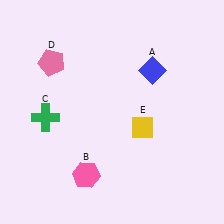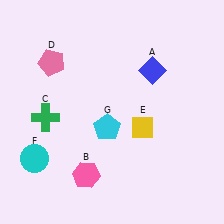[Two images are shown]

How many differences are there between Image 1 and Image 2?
There are 2 differences between the two images.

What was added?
A cyan circle (F), a cyan pentagon (G) were added in Image 2.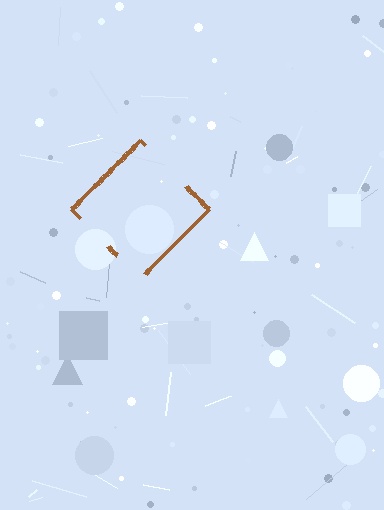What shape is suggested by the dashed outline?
The dashed outline suggests a diamond.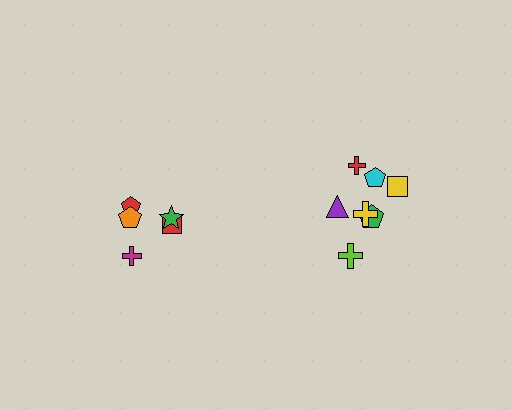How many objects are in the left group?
There are 5 objects.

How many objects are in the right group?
There are 7 objects.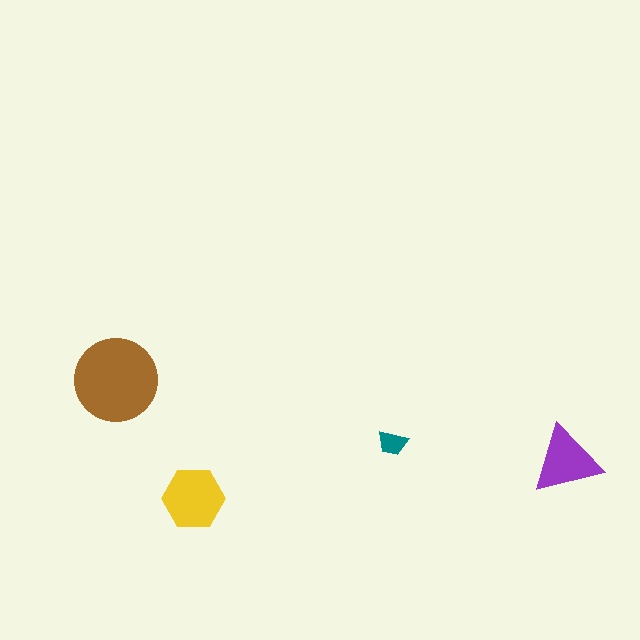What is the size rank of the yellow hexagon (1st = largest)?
2nd.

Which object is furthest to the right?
The purple triangle is rightmost.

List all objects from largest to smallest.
The brown circle, the yellow hexagon, the purple triangle, the teal trapezoid.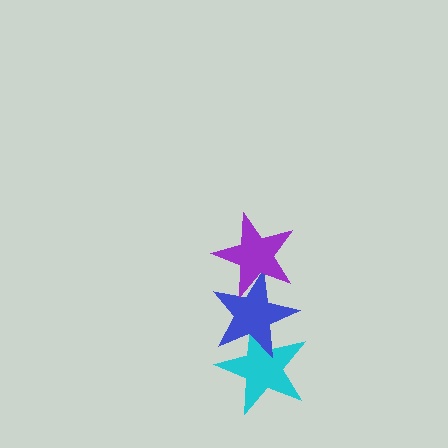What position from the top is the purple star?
The purple star is 1st from the top.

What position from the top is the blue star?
The blue star is 2nd from the top.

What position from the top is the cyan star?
The cyan star is 3rd from the top.